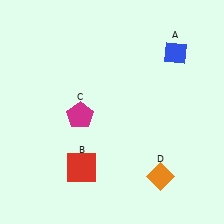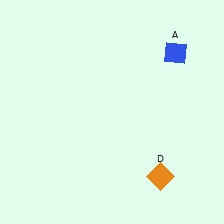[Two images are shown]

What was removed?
The red square (B), the magenta pentagon (C) were removed in Image 2.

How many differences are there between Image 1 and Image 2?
There are 2 differences between the two images.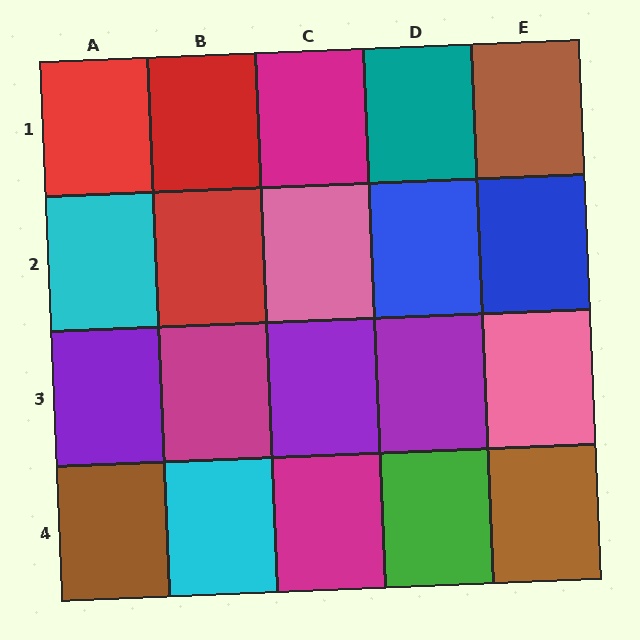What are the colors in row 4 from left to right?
Brown, cyan, magenta, green, brown.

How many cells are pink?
2 cells are pink.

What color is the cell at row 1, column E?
Brown.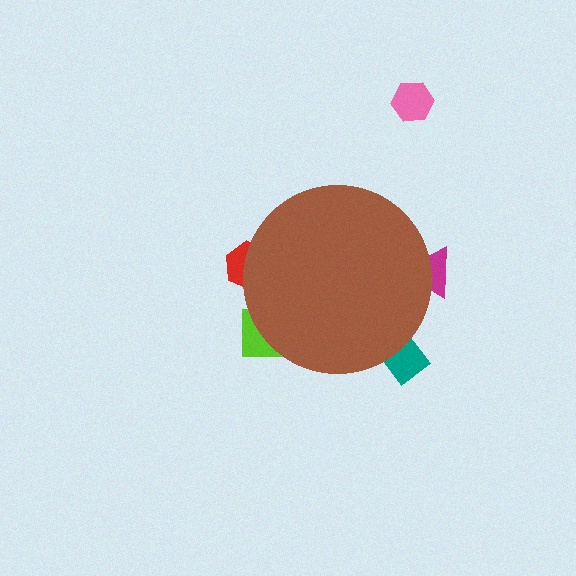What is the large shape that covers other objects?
A brown circle.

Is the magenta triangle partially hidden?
Yes, the magenta triangle is partially hidden behind the brown circle.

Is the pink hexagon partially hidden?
No, the pink hexagon is fully visible.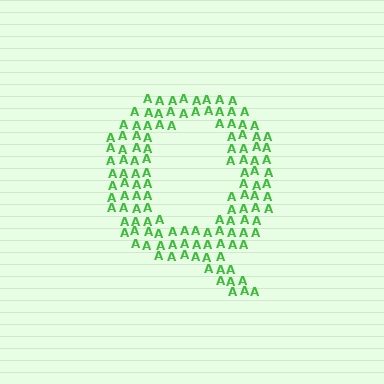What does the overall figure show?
The overall figure shows the letter Q.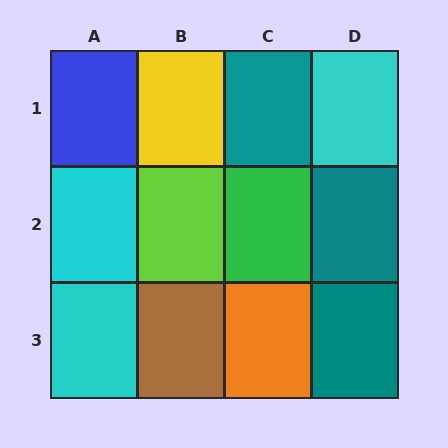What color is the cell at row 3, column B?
Brown.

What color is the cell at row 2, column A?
Cyan.